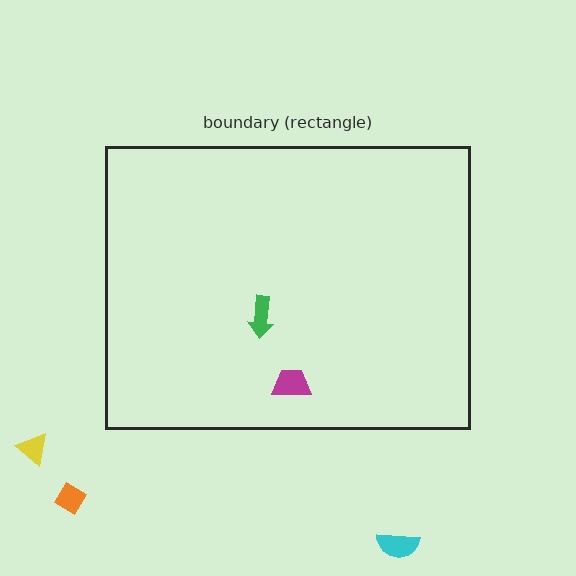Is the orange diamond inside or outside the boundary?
Outside.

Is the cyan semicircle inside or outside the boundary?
Outside.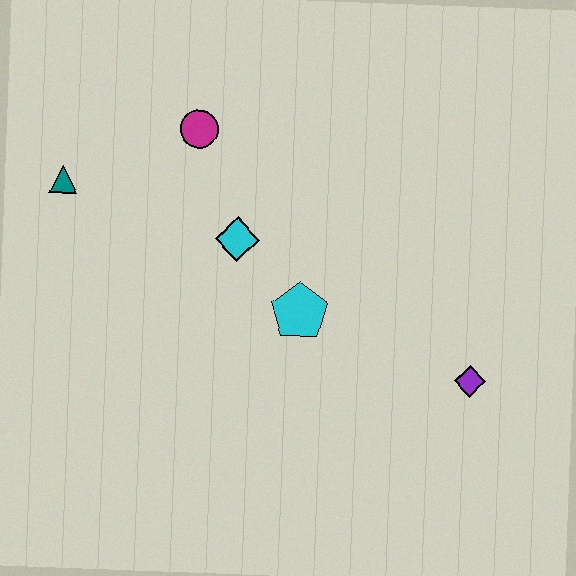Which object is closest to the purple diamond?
The cyan pentagon is closest to the purple diamond.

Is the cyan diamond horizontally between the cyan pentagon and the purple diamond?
No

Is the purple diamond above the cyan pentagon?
No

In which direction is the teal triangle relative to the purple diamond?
The teal triangle is to the left of the purple diamond.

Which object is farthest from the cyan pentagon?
The teal triangle is farthest from the cyan pentagon.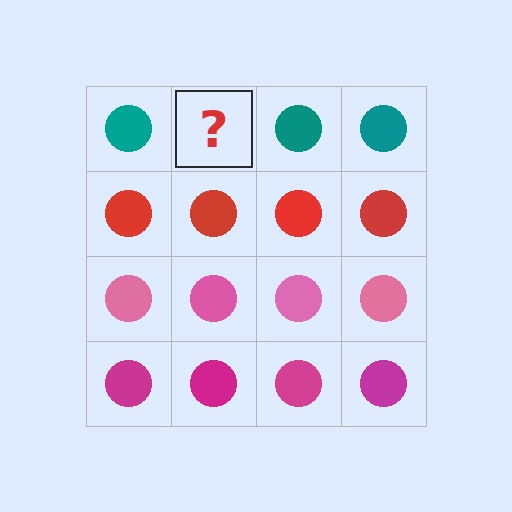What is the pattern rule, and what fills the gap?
The rule is that each row has a consistent color. The gap should be filled with a teal circle.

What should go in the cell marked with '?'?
The missing cell should contain a teal circle.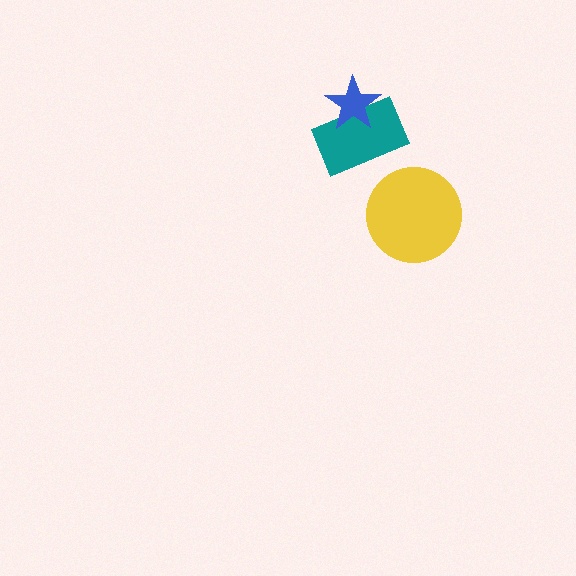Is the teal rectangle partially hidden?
Yes, it is partially covered by another shape.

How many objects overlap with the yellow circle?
0 objects overlap with the yellow circle.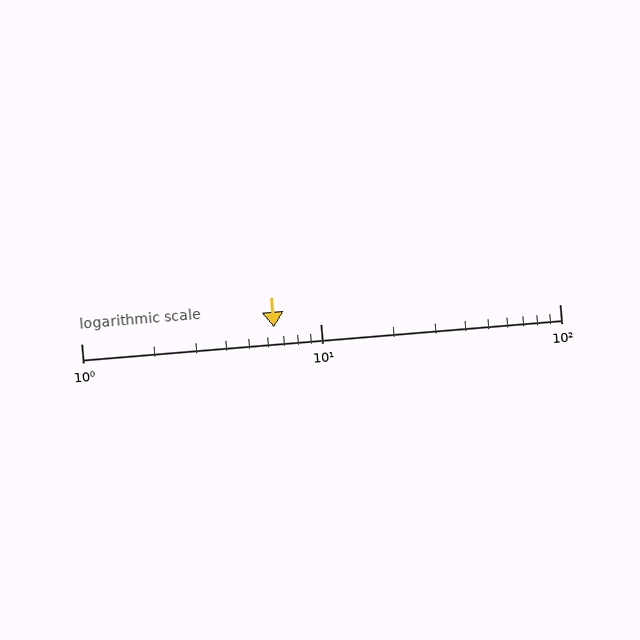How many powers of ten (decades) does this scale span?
The scale spans 2 decades, from 1 to 100.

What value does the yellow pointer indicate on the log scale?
The pointer indicates approximately 6.4.